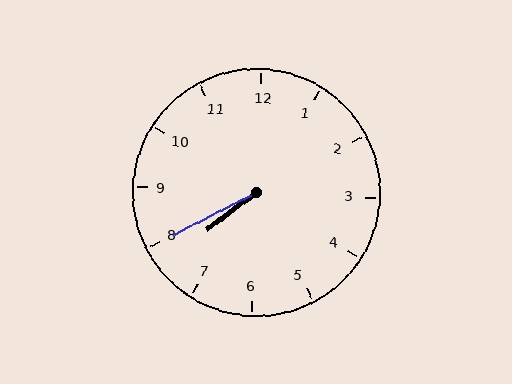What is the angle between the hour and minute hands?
Approximately 10 degrees.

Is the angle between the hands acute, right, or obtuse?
It is acute.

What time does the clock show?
7:40.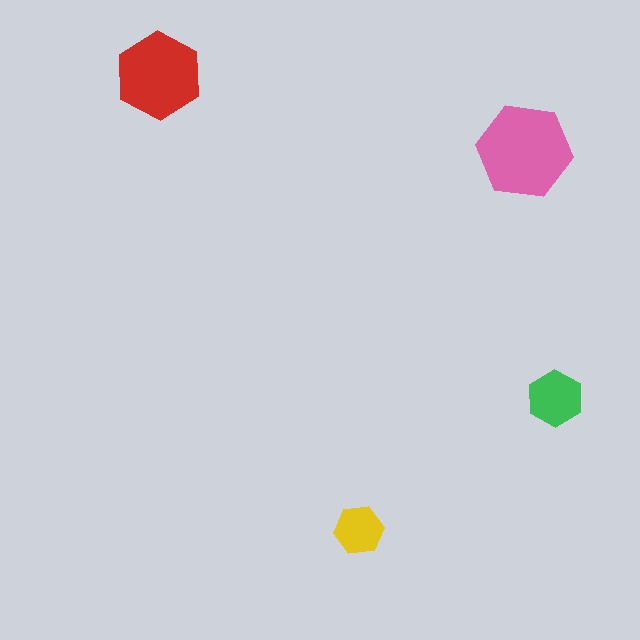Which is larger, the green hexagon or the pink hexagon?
The pink one.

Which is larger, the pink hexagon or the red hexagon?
The pink one.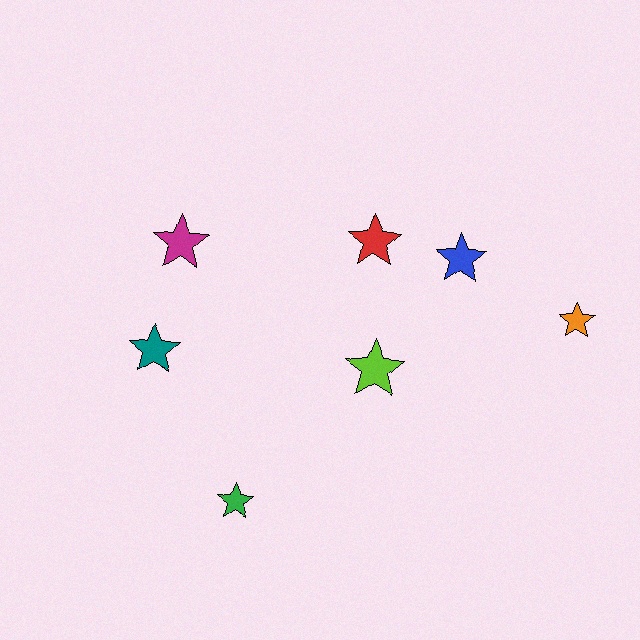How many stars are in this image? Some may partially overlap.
There are 7 stars.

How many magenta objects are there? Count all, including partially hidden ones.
There is 1 magenta object.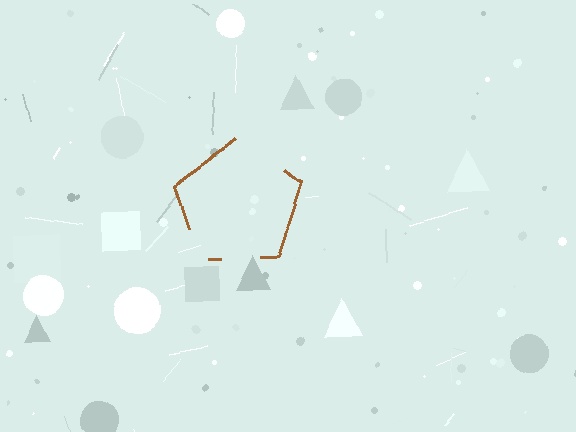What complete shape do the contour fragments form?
The contour fragments form a pentagon.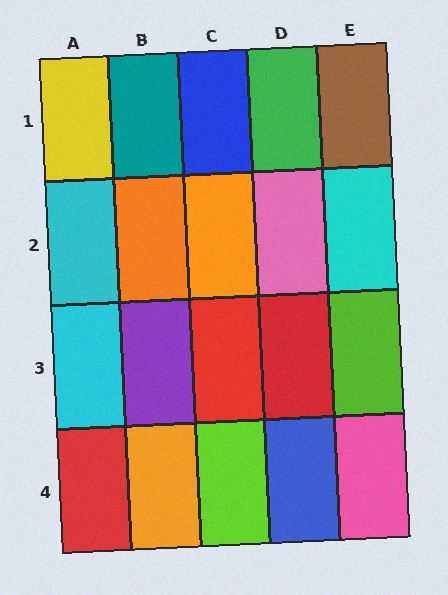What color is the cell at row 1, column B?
Teal.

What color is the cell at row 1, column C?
Blue.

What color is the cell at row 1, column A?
Yellow.